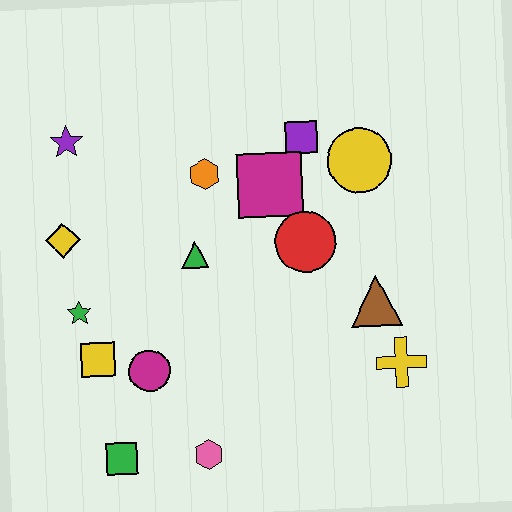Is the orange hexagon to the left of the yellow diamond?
No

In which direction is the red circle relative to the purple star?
The red circle is to the right of the purple star.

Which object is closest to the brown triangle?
The yellow cross is closest to the brown triangle.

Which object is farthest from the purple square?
The green square is farthest from the purple square.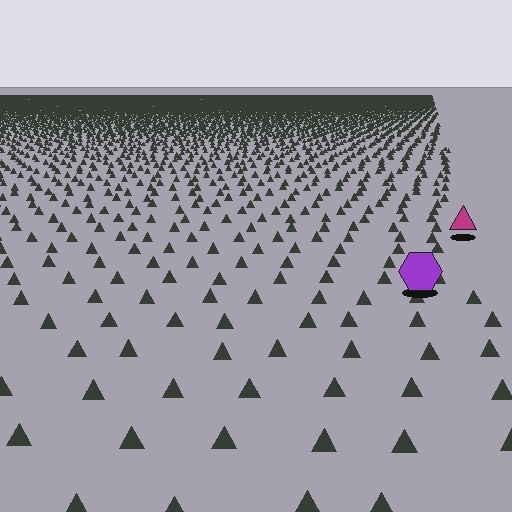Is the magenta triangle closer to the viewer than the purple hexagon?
No. The purple hexagon is closer — you can tell from the texture gradient: the ground texture is coarser near it.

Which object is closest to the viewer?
The purple hexagon is closest. The texture marks near it are larger and more spread out.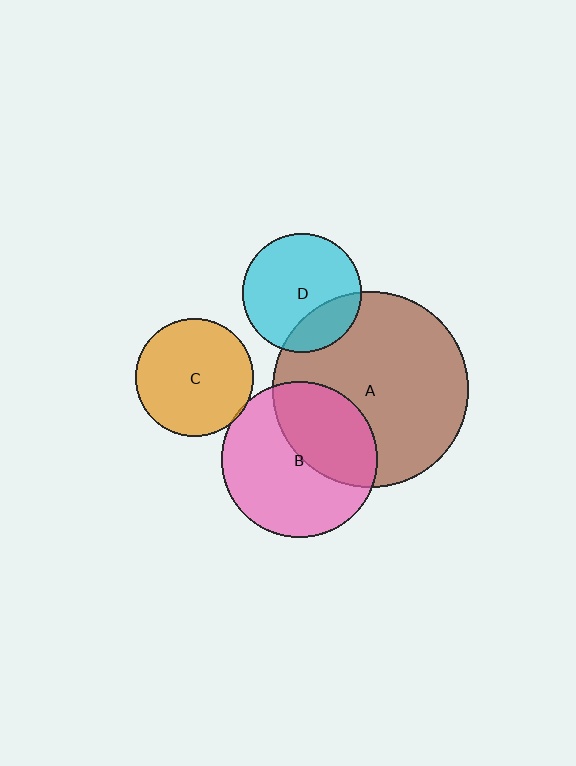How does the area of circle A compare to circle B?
Approximately 1.6 times.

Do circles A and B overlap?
Yes.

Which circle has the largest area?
Circle A (brown).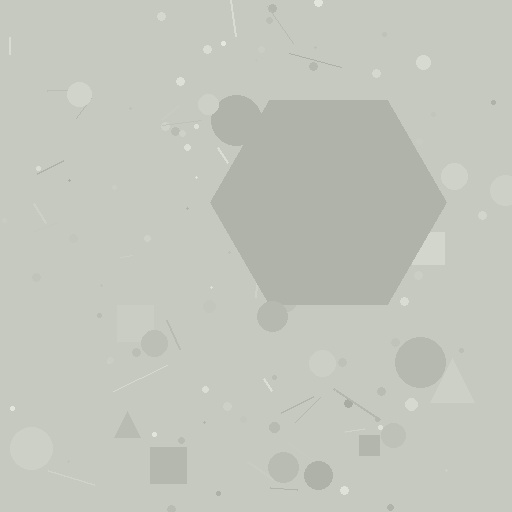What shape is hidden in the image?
A hexagon is hidden in the image.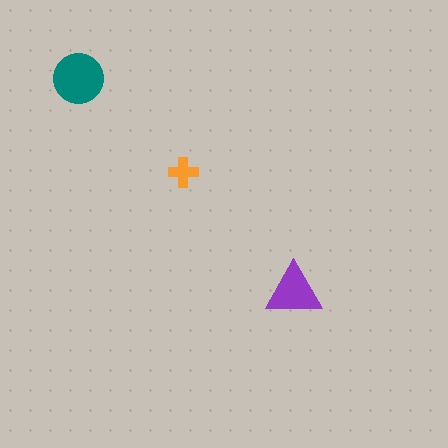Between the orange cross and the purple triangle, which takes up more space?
The purple triangle.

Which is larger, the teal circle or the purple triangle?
The teal circle.